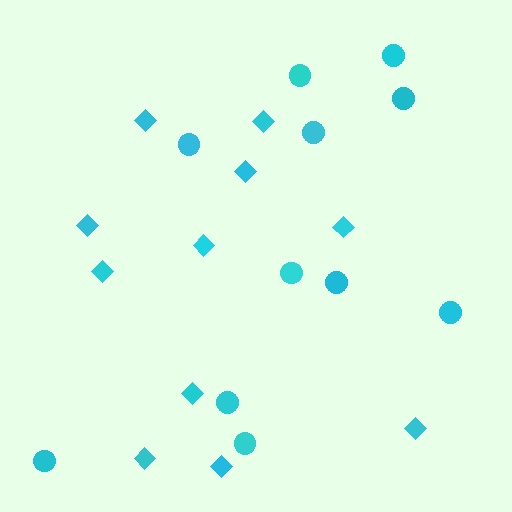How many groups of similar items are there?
There are 2 groups: one group of circles (11) and one group of diamonds (11).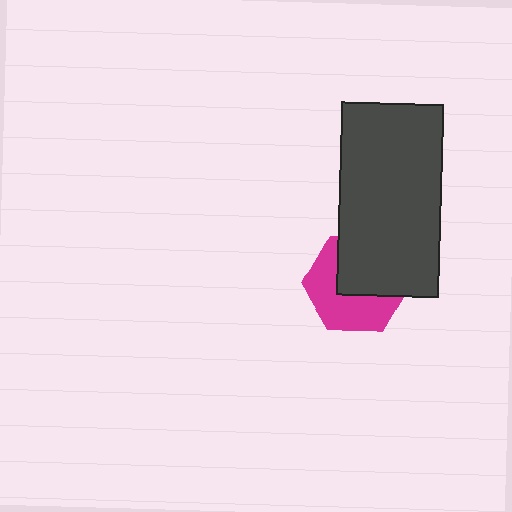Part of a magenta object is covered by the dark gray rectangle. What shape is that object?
It is a hexagon.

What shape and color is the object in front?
The object in front is a dark gray rectangle.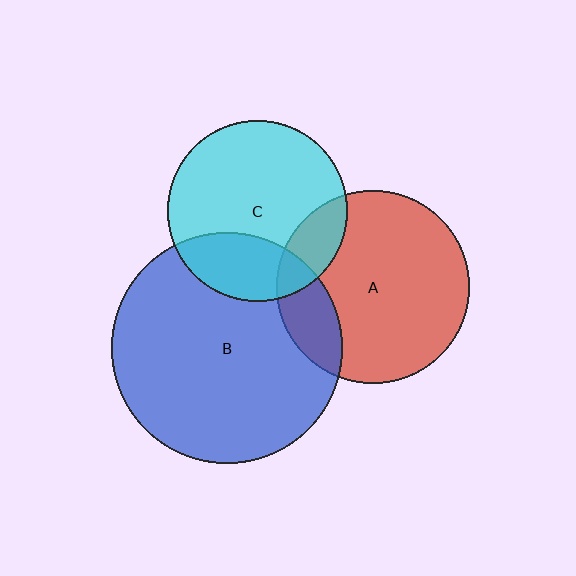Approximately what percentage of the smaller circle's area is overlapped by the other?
Approximately 15%.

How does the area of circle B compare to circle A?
Approximately 1.4 times.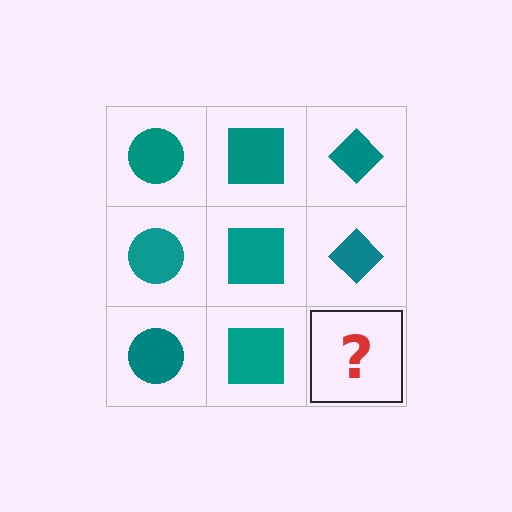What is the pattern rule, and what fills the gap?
The rule is that each column has a consistent shape. The gap should be filled with a teal diamond.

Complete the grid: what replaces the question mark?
The question mark should be replaced with a teal diamond.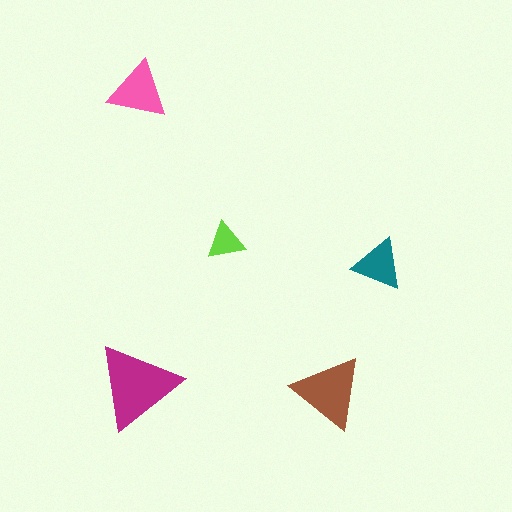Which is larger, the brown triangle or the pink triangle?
The brown one.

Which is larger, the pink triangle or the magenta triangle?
The magenta one.